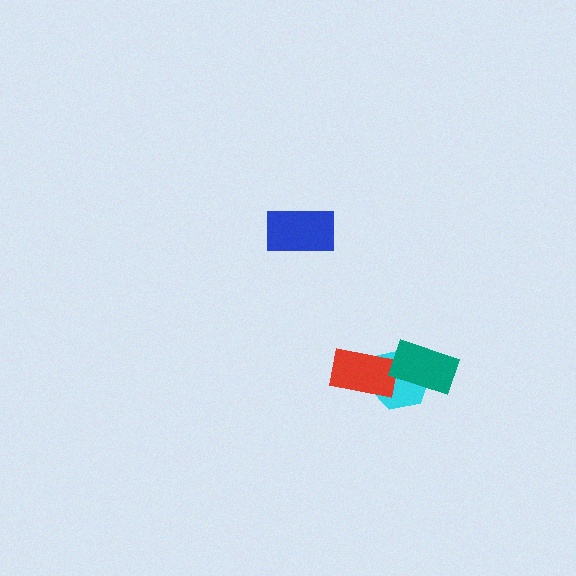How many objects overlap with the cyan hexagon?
2 objects overlap with the cyan hexagon.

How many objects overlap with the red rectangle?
1 object overlaps with the red rectangle.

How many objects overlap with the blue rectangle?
0 objects overlap with the blue rectangle.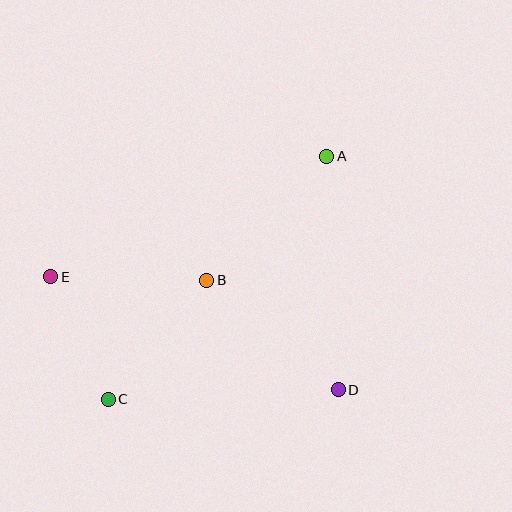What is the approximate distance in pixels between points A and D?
The distance between A and D is approximately 234 pixels.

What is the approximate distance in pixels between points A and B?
The distance between A and B is approximately 173 pixels.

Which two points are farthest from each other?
Points A and C are farthest from each other.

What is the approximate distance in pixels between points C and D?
The distance between C and D is approximately 230 pixels.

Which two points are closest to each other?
Points C and E are closest to each other.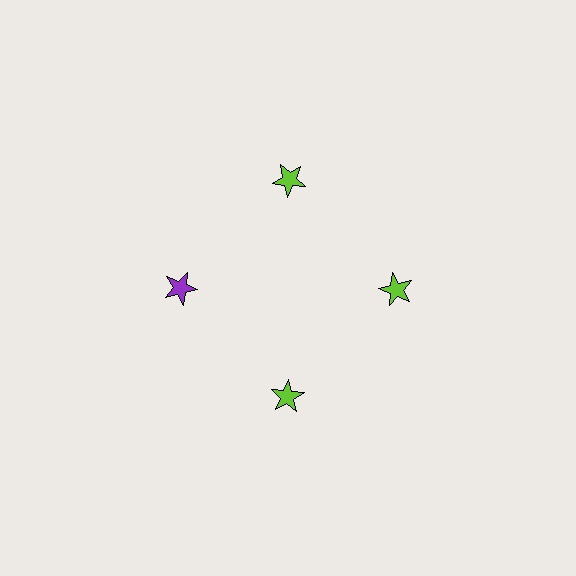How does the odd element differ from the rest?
It has a different color: purple instead of lime.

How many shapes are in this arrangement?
There are 4 shapes arranged in a ring pattern.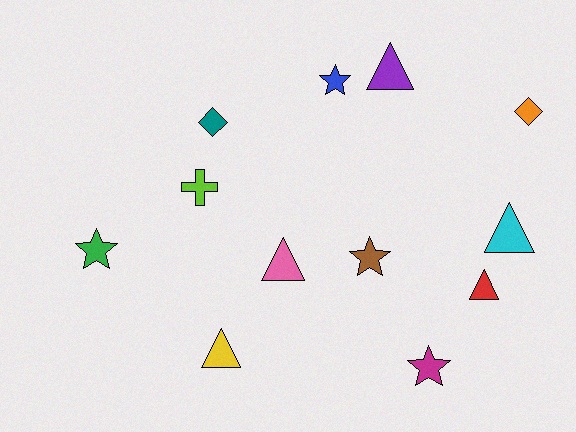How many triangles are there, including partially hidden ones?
There are 5 triangles.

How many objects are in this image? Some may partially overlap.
There are 12 objects.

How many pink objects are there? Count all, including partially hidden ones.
There is 1 pink object.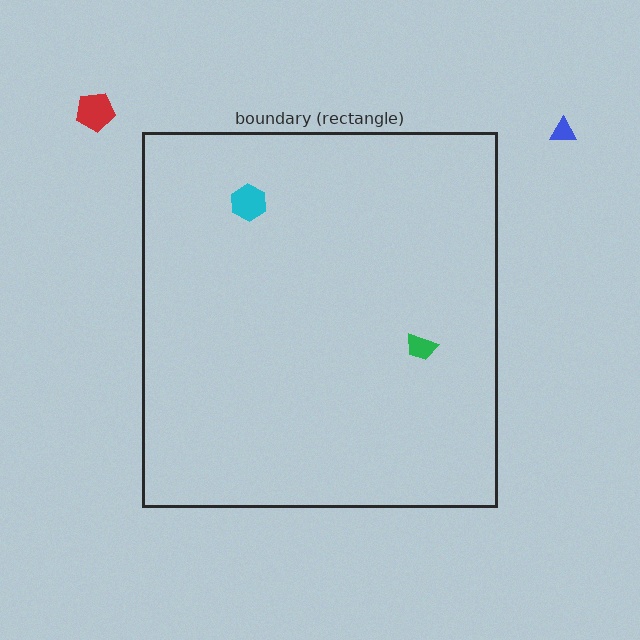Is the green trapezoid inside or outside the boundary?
Inside.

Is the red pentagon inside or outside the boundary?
Outside.